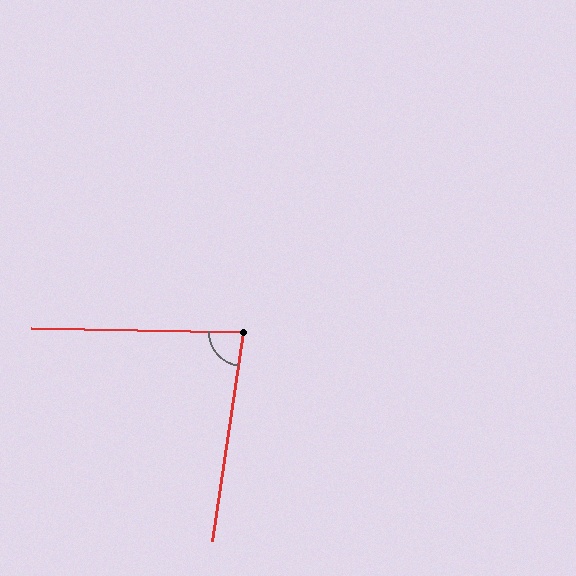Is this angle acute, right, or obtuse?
It is acute.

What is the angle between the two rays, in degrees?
Approximately 83 degrees.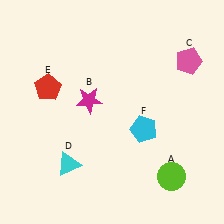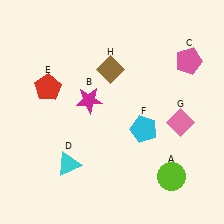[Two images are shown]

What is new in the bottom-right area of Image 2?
A pink diamond (G) was added in the bottom-right area of Image 2.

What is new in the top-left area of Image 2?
A brown diamond (H) was added in the top-left area of Image 2.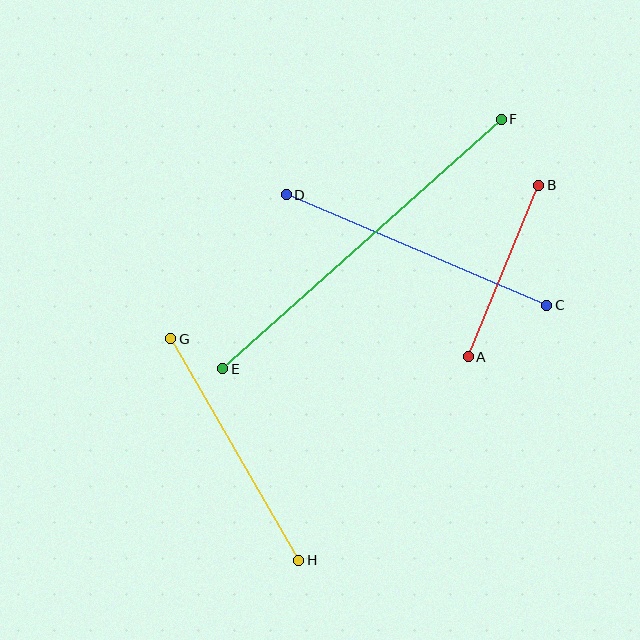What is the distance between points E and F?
The distance is approximately 374 pixels.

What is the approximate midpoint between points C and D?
The midpoint is at approximately (416, 250) pixels.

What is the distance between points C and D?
The distance is approximately 283 pixels.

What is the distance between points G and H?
The distance is approximately 256 pixels.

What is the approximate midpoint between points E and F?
The midpoint is at approximately (362, 244) pixels.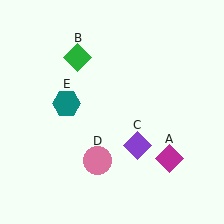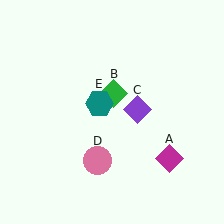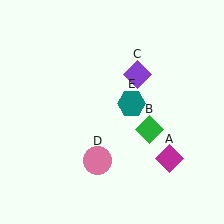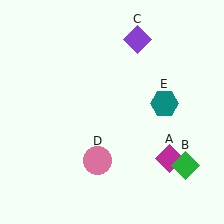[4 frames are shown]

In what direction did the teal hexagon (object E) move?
The teal hexagon (object E) moved right.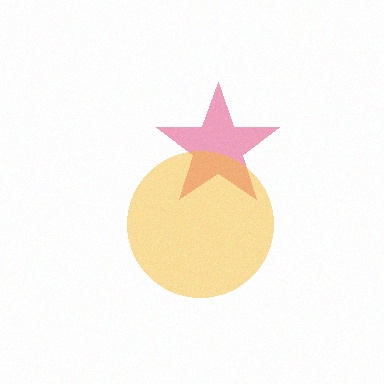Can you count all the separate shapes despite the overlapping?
Yes, there are 2 separate shapes.